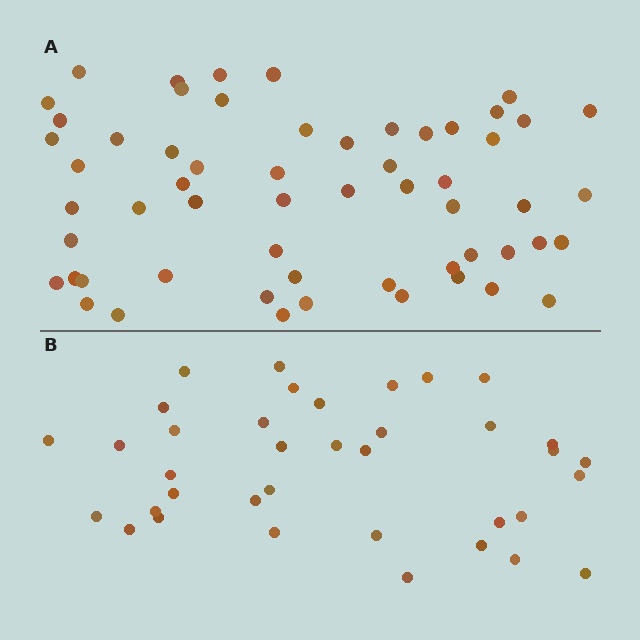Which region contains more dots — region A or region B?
Region A (the top region) has more dots.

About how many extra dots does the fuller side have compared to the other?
Region A has approximately 20 more dots than region B.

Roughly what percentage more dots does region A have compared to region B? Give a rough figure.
About 55% more.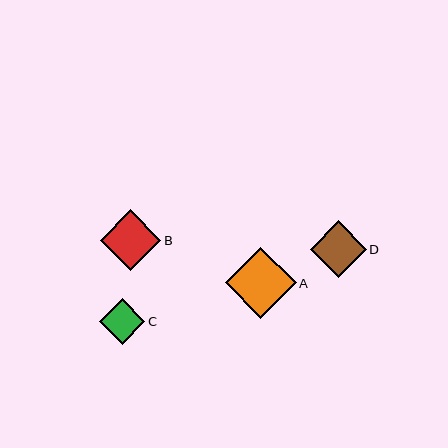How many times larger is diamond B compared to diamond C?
Diamond B is approximately 1.3 times the size of diamond C.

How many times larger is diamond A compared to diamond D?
Diamond A is approximately 1.3 times the size of diamond D.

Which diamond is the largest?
Diamond A is the largest with a size of approximately 71 pixels.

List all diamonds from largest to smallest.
From largest to smallest: A, B, D, C.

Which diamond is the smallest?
Diamond C is the smallest with a size of approximately 45 pixels.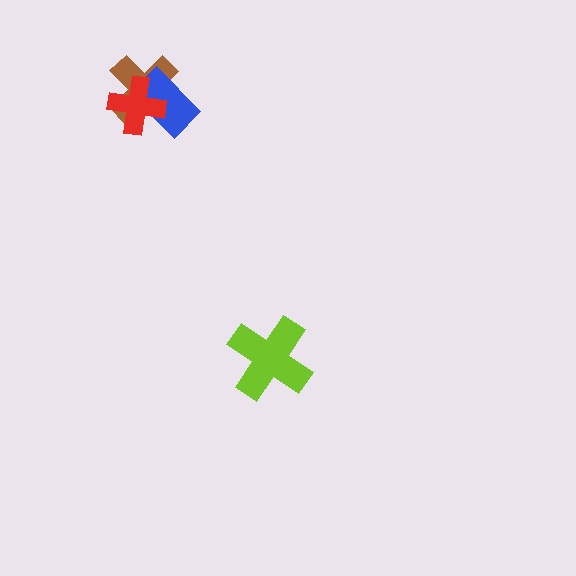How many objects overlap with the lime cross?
0 objects overlap with the lime cross.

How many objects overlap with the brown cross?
2 objects overlap with the brown cross.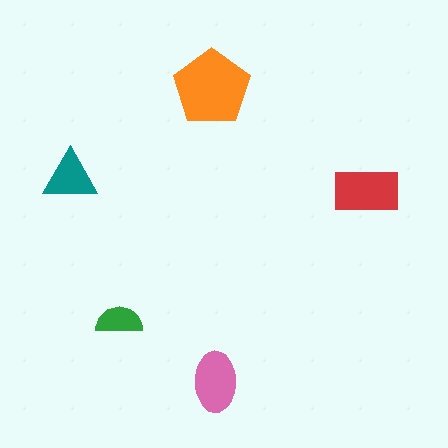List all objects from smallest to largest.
The green semicircle, the teal triangle, the pink ellipse, the red rectangle, the orange pentagon.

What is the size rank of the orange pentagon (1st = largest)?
1st.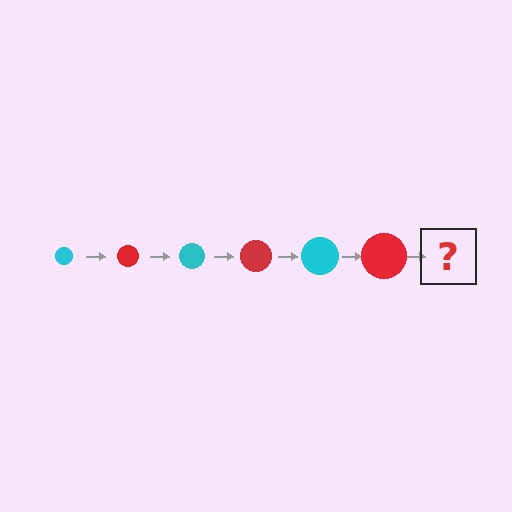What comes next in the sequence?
The next element should be a cyan circle, larger than the previous one.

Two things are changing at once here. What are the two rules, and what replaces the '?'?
The two rules are that the circle grows larger each step and the color cycles through cyan and red. The '?' should be a cyan circle, larger than the previous one.